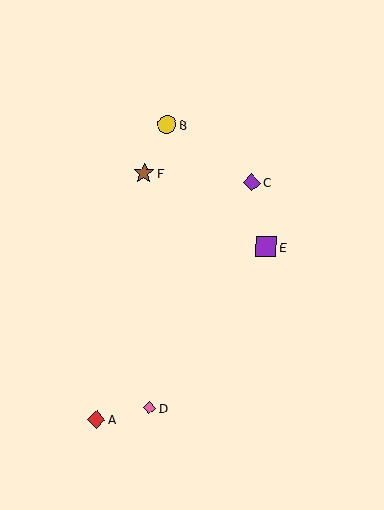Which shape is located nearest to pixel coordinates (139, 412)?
The pink diamond (labeled D) at (149, 408) is nearest to that location.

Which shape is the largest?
The purple square (labeled E) is the largest.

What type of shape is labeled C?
Shape C is a purple diamond.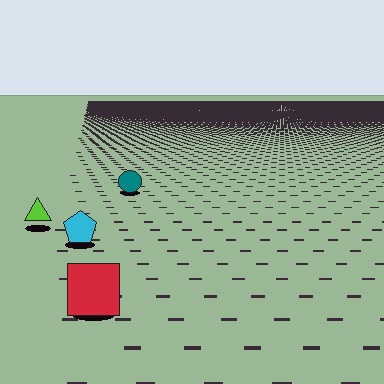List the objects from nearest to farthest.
From nearest to farthest: the red square, the cyan pentagon, the lime triangle, the teal circle.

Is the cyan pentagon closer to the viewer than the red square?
No. The red square is closer — you can tell from the texture gradient: the ground texture is coarser near it.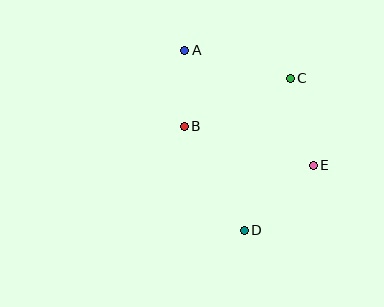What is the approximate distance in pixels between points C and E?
The distance between C and E is approximately 90 pixels.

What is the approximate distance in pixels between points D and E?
The distance between D and E is approximately 95 pixels.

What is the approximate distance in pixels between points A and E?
The distance between A and E is approximately 172 pixels.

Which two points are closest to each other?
Points A and B are closest to each other.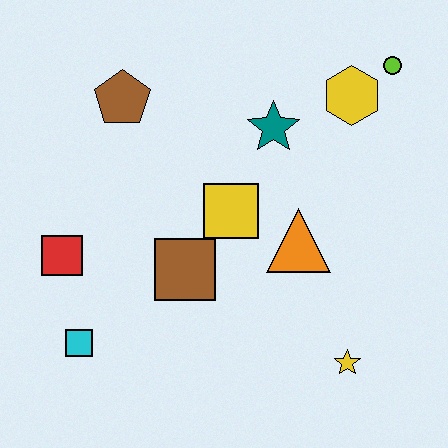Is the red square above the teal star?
No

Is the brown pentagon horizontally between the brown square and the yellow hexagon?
No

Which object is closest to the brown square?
The yellow square is closest to the brown square.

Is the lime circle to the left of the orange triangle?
No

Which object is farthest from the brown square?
The lime circle is farthest from the brown square.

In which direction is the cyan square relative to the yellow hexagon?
The cyan square is to the left of the yellow hexagon.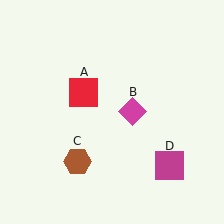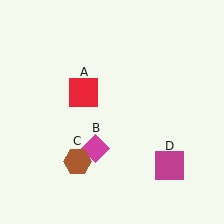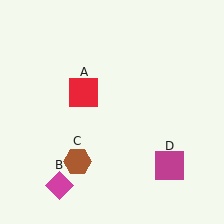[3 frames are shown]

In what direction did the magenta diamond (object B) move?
The magenta diamond (object B) moved down and to the left.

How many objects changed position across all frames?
1 object changed position: magenta diamond (object B).